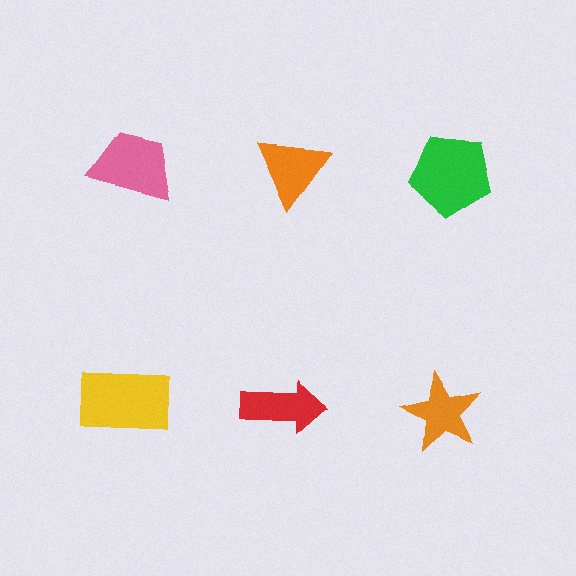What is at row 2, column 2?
A red arrow.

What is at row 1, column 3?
A green pentagon.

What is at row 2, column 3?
An orange star.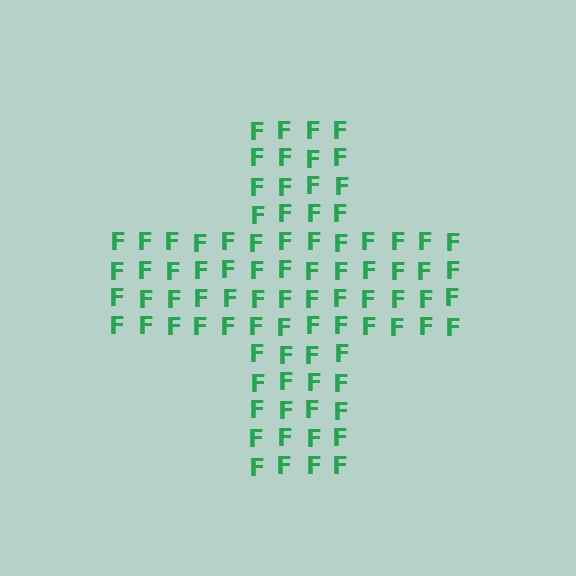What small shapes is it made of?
It is made of small letter F's.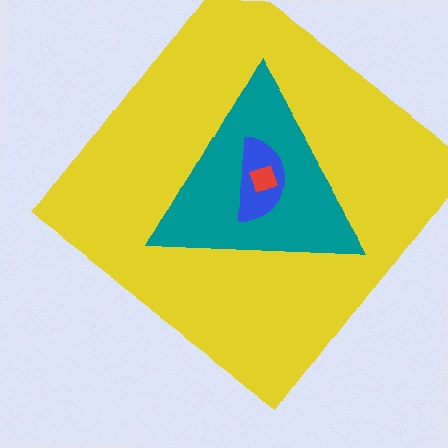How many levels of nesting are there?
4.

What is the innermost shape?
The red diamond.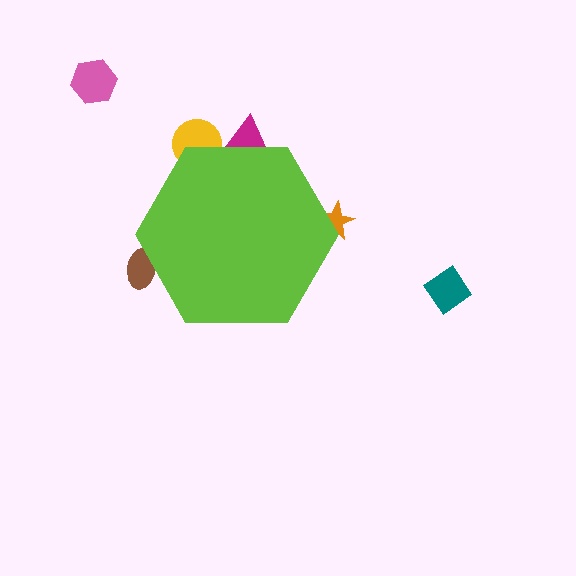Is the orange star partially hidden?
Yes, the orange star is partially hidden behind the lime hexagon.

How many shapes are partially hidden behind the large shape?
4 shapes are partially hidden.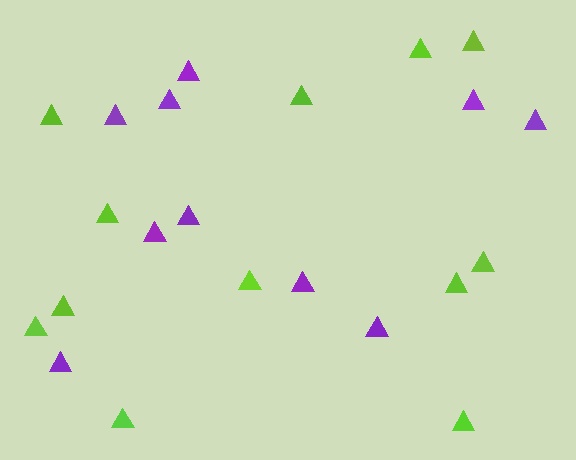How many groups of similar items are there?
There are 2 groups: one group of lime triangles (12) and one group of purple triangles (10).